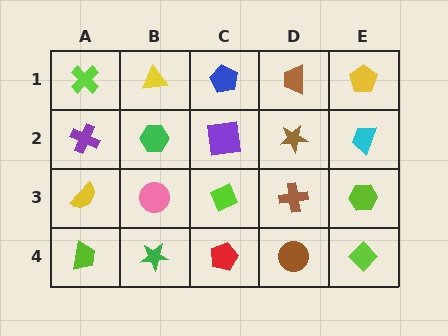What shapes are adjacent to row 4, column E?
A lime hexagon (row 3, column E), a brown circle (row 4, column D).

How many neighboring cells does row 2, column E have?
3.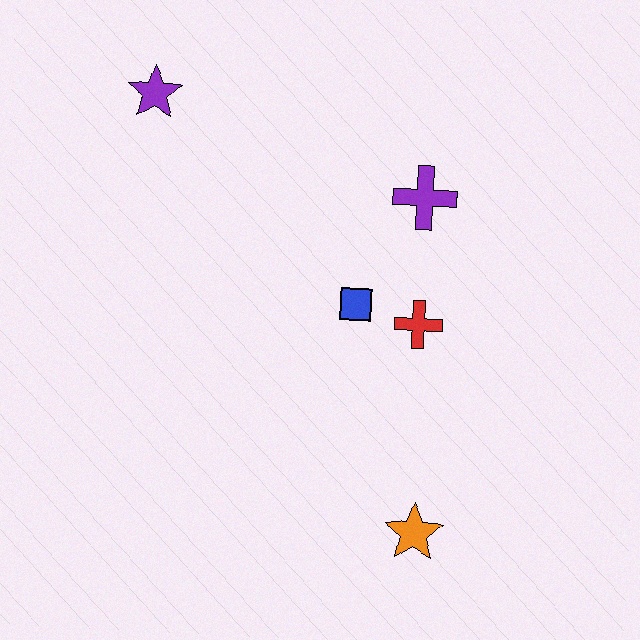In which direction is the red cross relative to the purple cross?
The red cross is below the purple cross.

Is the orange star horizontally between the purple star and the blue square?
No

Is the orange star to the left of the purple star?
No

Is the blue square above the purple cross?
No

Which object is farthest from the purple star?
The orange star is farthest from the purple star.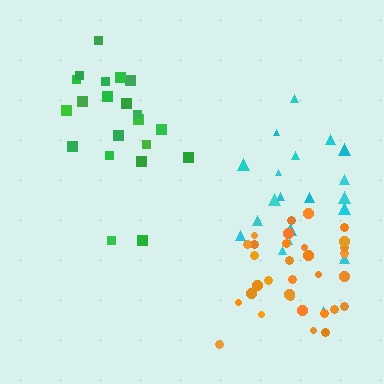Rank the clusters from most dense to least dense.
orange, green, cyan.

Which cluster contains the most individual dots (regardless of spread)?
Orange (32).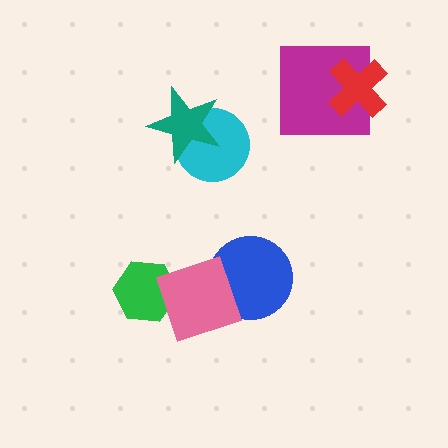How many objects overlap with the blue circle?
1 object overlaps with the blue circle.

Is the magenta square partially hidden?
Yes, it is partially covered by another shape.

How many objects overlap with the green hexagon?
1 object overlaps with the green hexagon.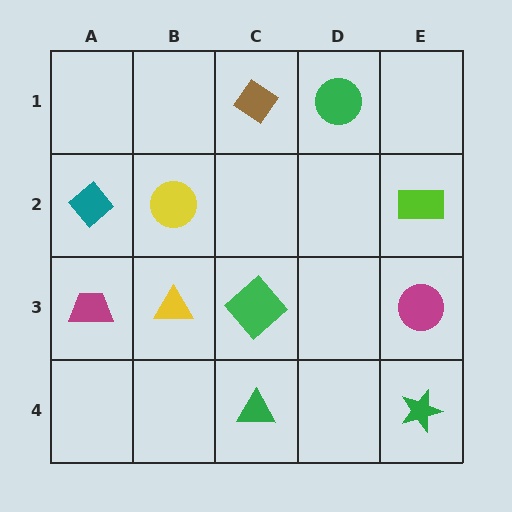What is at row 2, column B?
A yellow circle.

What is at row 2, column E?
A lime rectangle.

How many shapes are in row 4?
2 shapes.